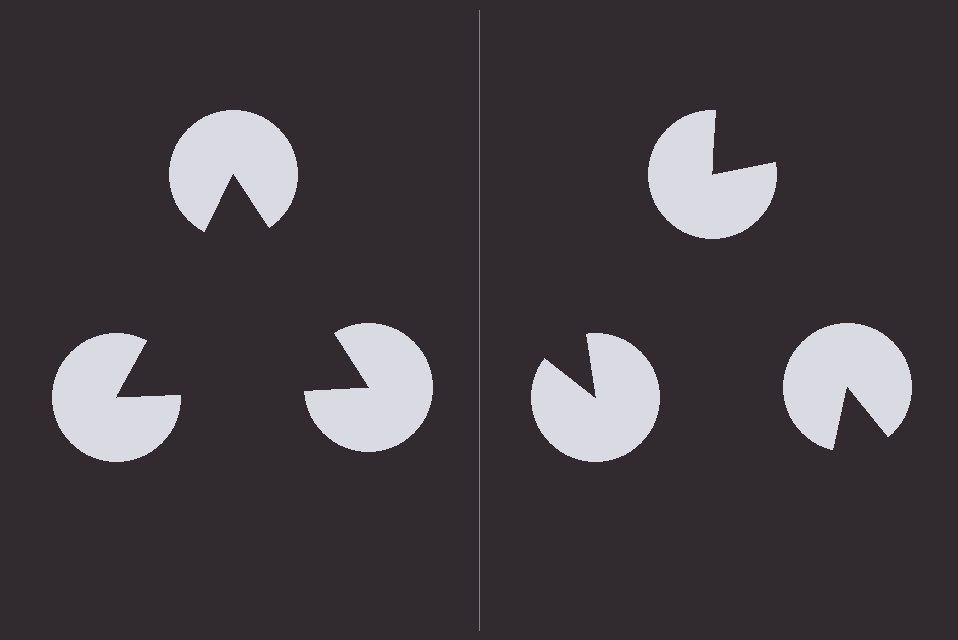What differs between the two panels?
The pac-man discs are positioned identically on both sides; only the wedge orientations differ. On the left they align to a triangle; on the right they are misaligned.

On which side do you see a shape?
An illusory triangle appears on the left side. On the right side the wedge cuts are rotated, so no coherent shape forms.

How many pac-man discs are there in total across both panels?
6 — 3 on each side.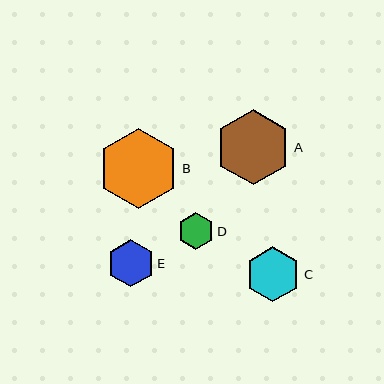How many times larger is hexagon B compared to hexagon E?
Hexagon B is approximately 1.7 times the size of hexagon E.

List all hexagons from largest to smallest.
From largest to smallest: B, A, C, E, D.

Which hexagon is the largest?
Hexagon B is the largest with a size of approximately 80 pixels.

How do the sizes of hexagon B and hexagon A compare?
Hexagon B and hexagon A are approximately the same size.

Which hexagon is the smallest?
Hexagon D is the smallest with a size of approximately 37 pixels.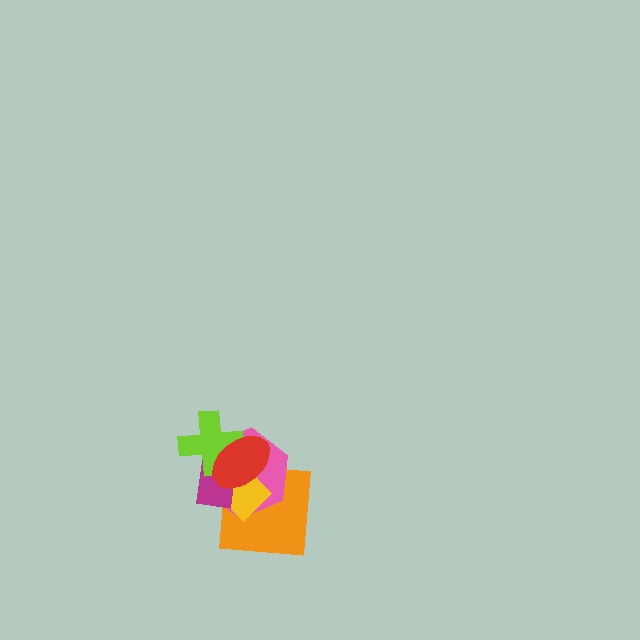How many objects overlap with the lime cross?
3 objects overlap with the lime cross.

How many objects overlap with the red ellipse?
5 objects overlap with the red ellipse.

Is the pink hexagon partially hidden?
Yes, it is partially covered by another shape.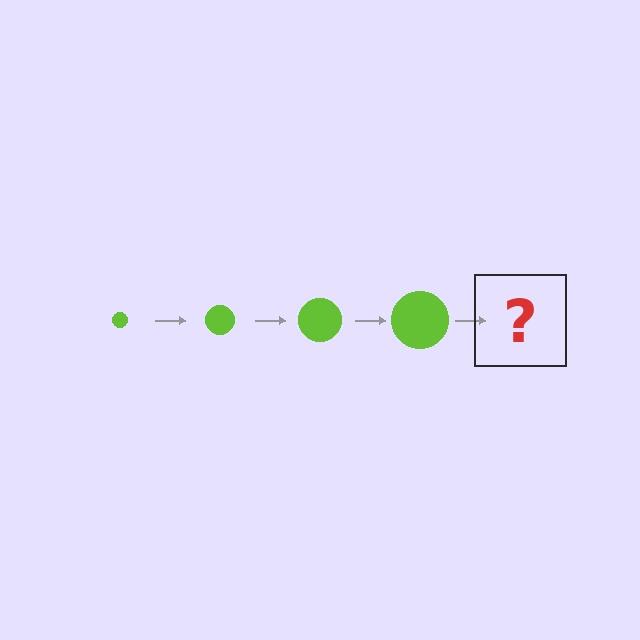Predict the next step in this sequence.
The next step is a lime circle, larger than the previous one.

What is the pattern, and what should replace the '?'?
The pattern is that the circle gets progressively larger each step. The '?' should be a lime circle, larger than the previous one.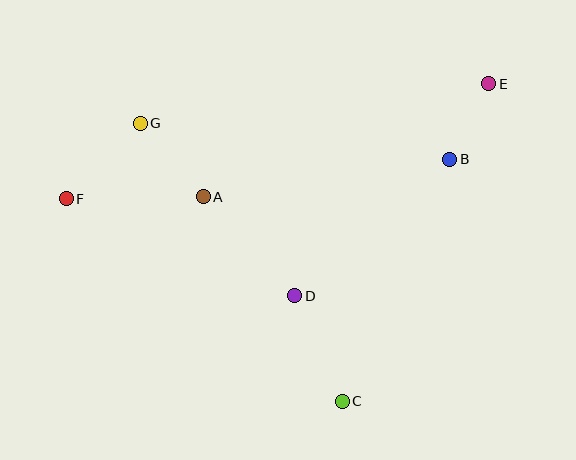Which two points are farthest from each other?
Points E and F are farthest from each other.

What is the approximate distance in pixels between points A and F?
The distance between A and F is approximately 137 pixels.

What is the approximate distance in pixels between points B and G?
The distance between B and G is approximately 312 pixels.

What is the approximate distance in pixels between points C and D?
The distance between C and D is approximately 116 pixels.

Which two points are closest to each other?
Points B and E are closest to each other.